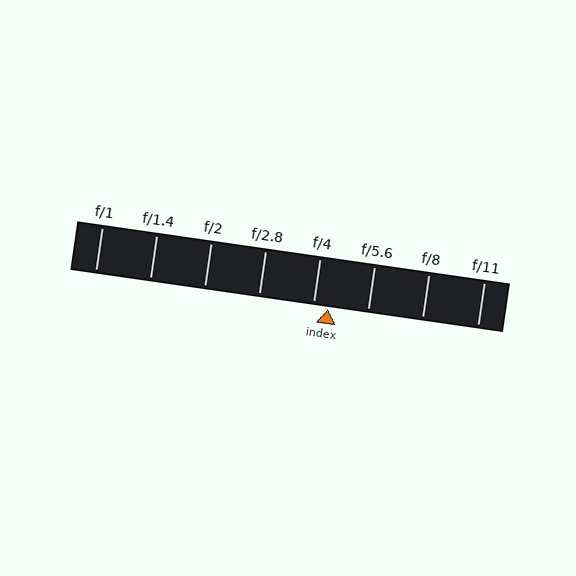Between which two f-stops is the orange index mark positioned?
The index mark is between f/4 and f/5.6.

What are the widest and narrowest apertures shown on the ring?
The widest aperture shown is f/1 and the narrowest is f/11.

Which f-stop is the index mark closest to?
The index mark is closest to f/4.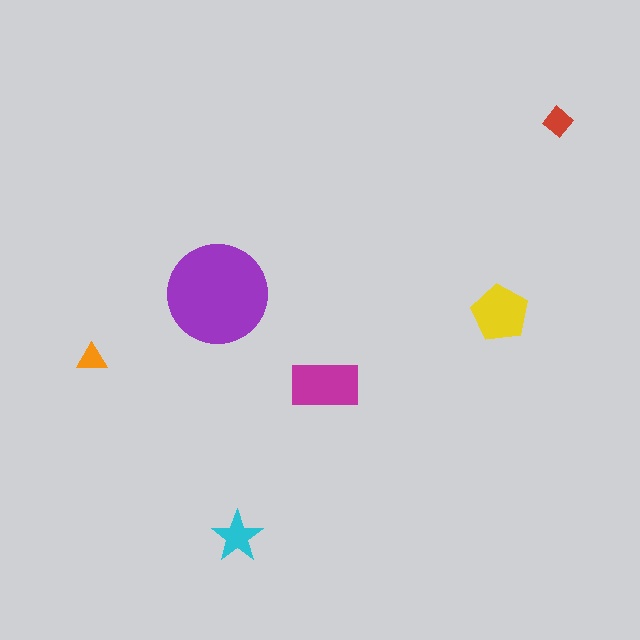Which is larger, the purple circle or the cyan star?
The purple circle.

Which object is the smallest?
The orange triangle.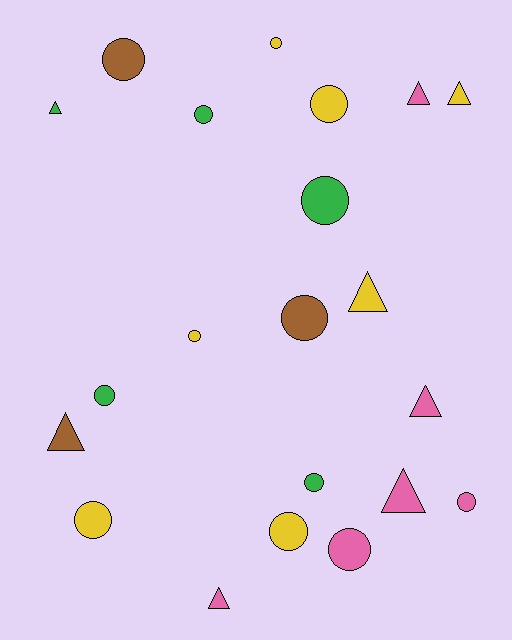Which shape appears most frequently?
Circle, with 13 objects.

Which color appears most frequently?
Yellow, with 7 objects.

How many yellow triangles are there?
There are 2 yellow triangles.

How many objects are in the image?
There are 21 objects.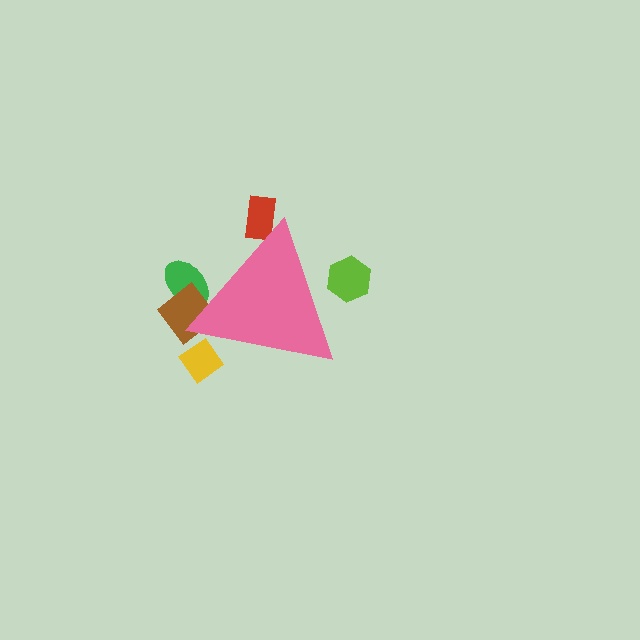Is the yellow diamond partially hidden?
Yes, the yellow diamond is partially hidden behind the pink triangle.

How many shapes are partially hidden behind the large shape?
5 shapes are partially hidden.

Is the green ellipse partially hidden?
Yes, the green ellipse is partially hidden behind the pink triangle.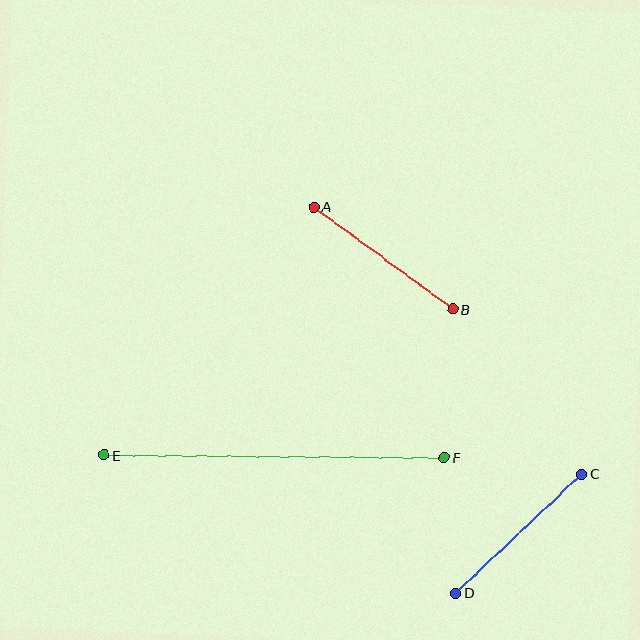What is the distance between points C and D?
The distance is approximately 174 pixels.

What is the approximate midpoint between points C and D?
The midpoint is at approximately (519, 534) pixels.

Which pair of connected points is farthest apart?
Points E and F are farthest apart.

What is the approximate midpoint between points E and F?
The midpoint is at approximately (274, 456) pixels.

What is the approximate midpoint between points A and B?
The midpoint is at approximately (383, 258) pixels.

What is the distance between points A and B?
The distance is approximately 172 pixels.